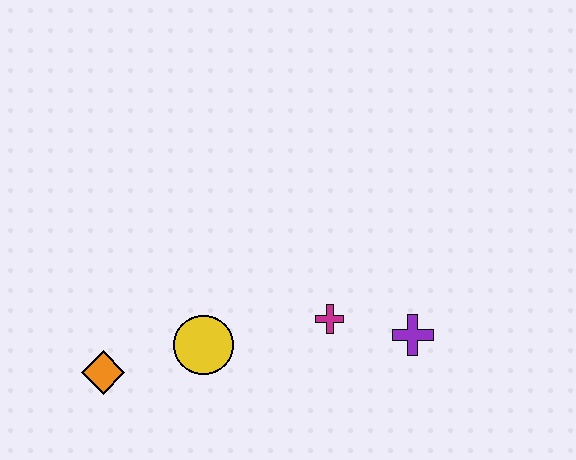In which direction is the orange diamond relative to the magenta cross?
The orange diamond is to the left of the magenta cross.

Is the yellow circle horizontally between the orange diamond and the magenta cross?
Yes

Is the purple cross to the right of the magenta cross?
Yes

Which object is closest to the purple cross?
The magenta cross is closest to the purple cross.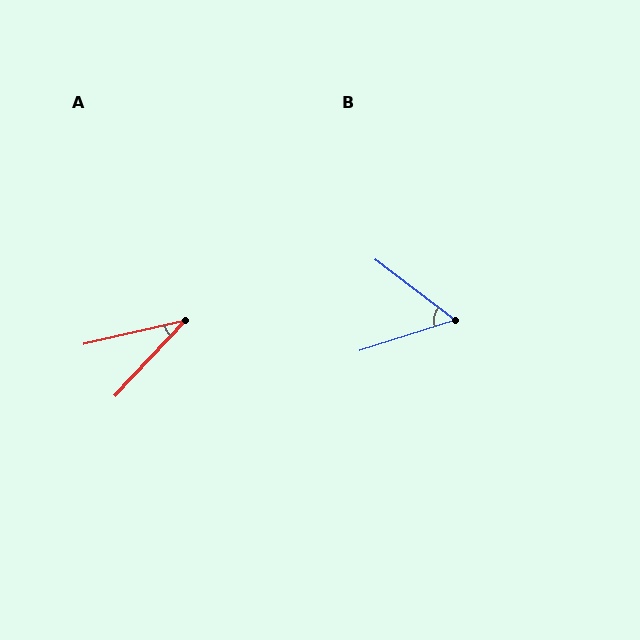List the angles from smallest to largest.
A (34°), B (55°).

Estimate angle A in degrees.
Approximately 34 degrees.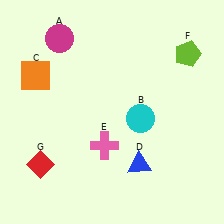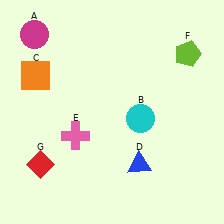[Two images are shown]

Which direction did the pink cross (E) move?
The pink cross (E) moved left.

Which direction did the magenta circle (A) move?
The magenta circle (A) moved left.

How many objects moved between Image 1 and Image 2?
2 objects moved between the two images.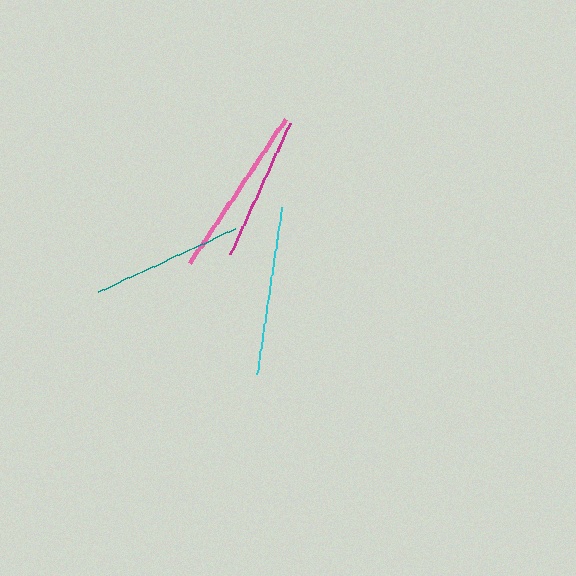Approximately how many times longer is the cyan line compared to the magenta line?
The cyan line is approximately 1.2 times the length of the magenta line.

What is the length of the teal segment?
The teal segment is approximately 152 pixels long.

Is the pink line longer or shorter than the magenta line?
The pink line is longer than the magenta line.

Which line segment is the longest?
The pink line is the longest at approximately 173 pixels.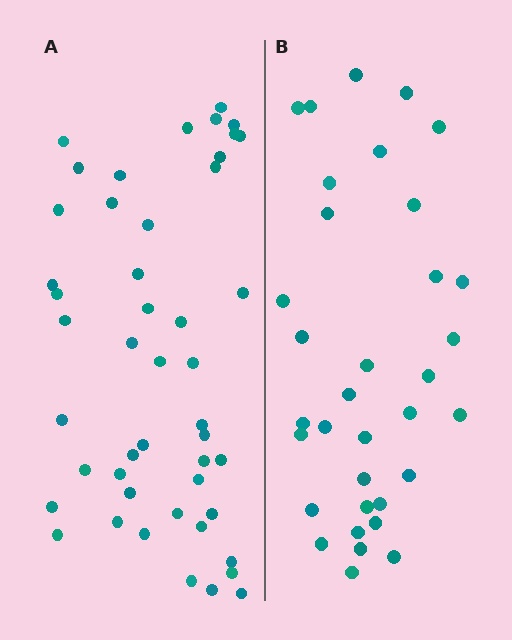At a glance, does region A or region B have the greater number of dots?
Region A (the left region) has more dots.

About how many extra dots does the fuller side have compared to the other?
Region A has approximately 15 more dots than region B.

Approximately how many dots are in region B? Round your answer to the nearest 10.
About 30 dots. (The exact count is 34, which rounds to 30.)